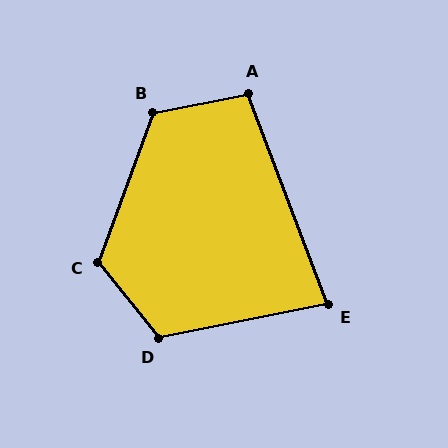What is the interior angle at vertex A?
Approximately 100 degrees (obtuse).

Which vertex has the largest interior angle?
B, at approximately 121 degrees.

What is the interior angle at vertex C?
Approximately 121 degrees (obtuse).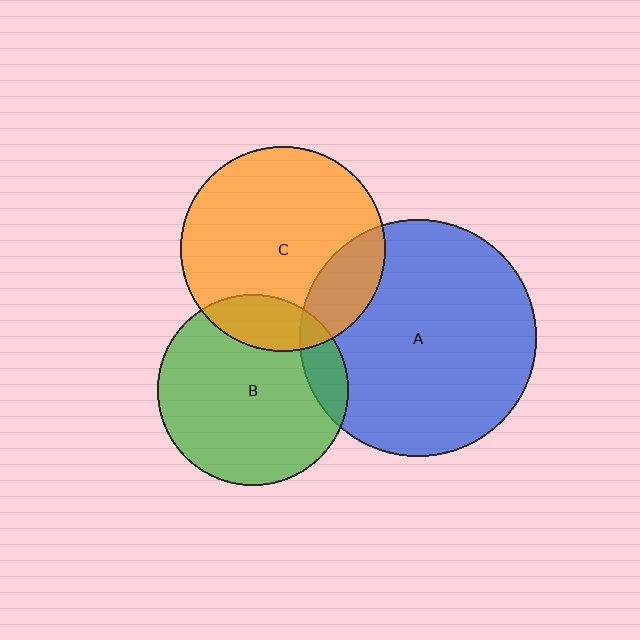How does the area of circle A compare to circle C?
Approximately 1.3 times.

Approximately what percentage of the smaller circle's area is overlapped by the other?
Approximately 20%.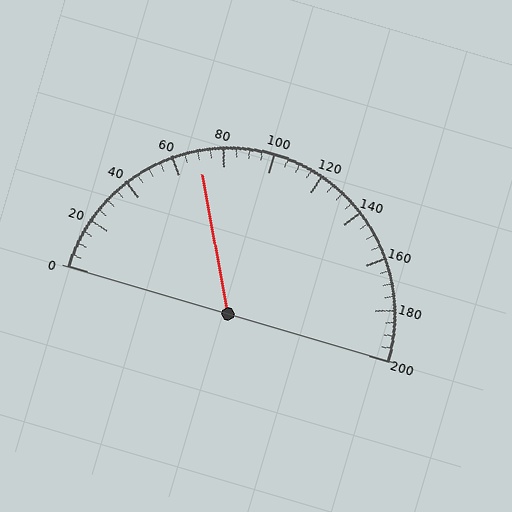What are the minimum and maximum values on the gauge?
The gauge ranges from 0 to 200.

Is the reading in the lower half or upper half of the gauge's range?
The reading is in the lower half of the range (0 to 200).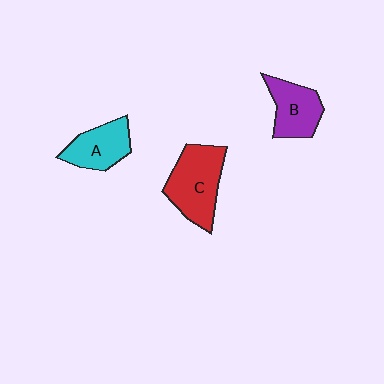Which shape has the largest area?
Shape C (red).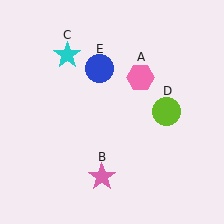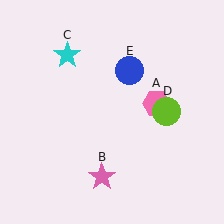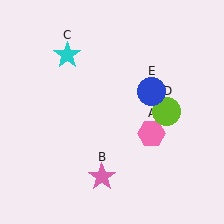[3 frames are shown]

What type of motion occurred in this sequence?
The pink hexagon (object A), blue circle (object E) rotated clockwise around the center of the scene.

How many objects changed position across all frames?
2 objects changed position: pink hexagon (object A), blue circle (object E).